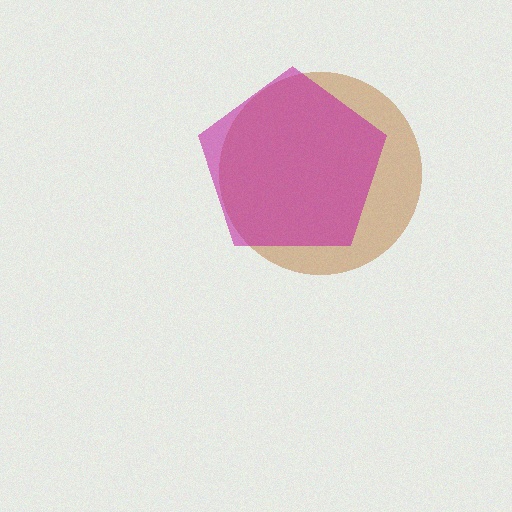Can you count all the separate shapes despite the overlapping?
Yes, there are 2 separate shapes.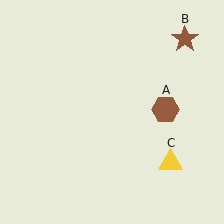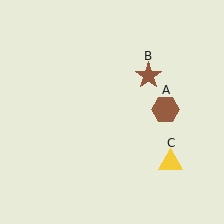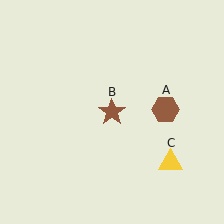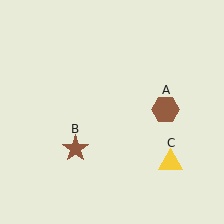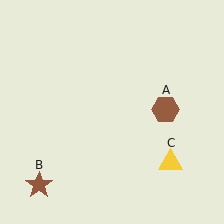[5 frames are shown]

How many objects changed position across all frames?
1 object changed position: brown star (object B).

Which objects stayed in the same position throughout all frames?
Brown hexagon (object A) and yellow triangle (object C) remained stationary.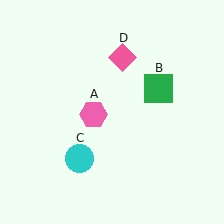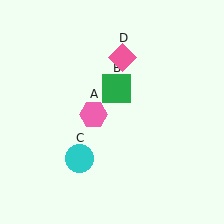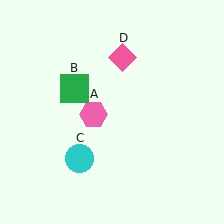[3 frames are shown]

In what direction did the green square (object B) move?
The green square (object B) moved left.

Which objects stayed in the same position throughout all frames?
Pink hexagon (object A) and cyan circle (object C) and pink diamond (object D) remained stationary.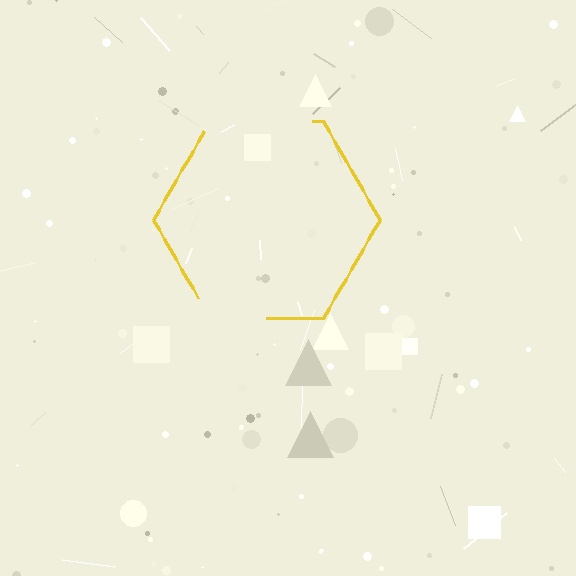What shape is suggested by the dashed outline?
The dashed outline suggests a hexagon.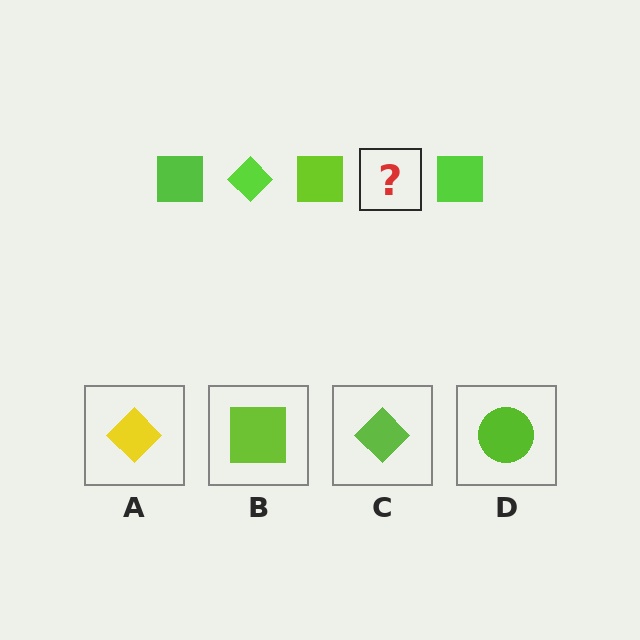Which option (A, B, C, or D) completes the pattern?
C.